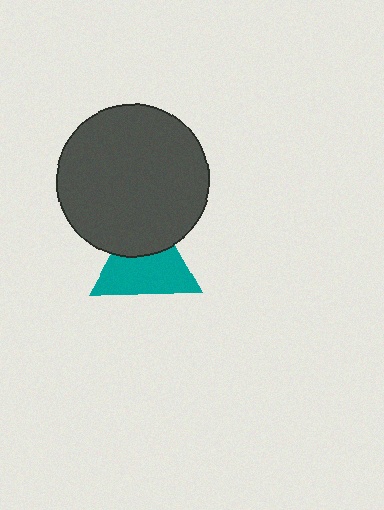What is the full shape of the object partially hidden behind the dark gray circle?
The partially hidden object is a teal triangle.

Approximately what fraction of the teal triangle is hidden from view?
Roughly 36% of the teal triangle is hidden behind the dark gray circle.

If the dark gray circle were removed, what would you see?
You would see the complete teal triangle.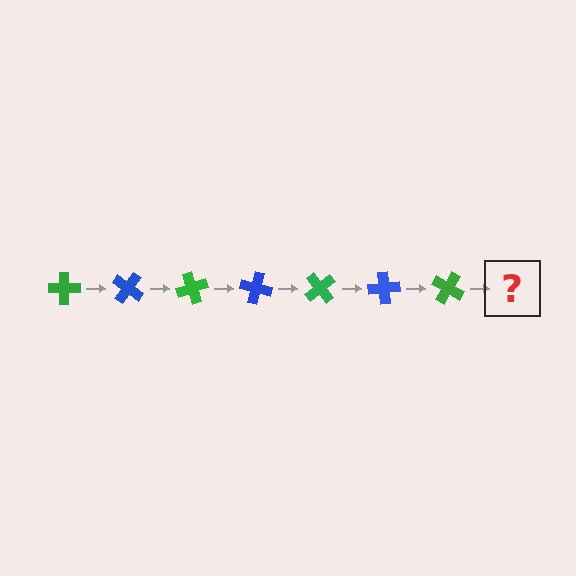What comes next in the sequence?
The next element should be a blue cross, rotated 245 degrees from the start.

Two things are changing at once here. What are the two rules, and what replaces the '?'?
The two rules are that it rotates 35 degrees each step and the color cycles through green and blue. The '?' should be a blue cross, rotated 245 degrees from the start.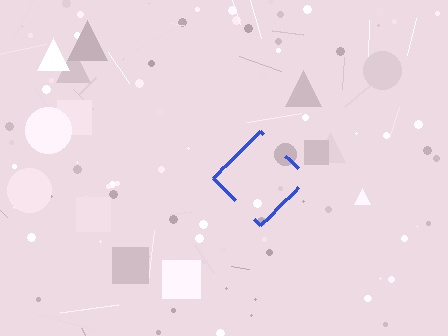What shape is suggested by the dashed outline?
The dashed outline suggests a diamond.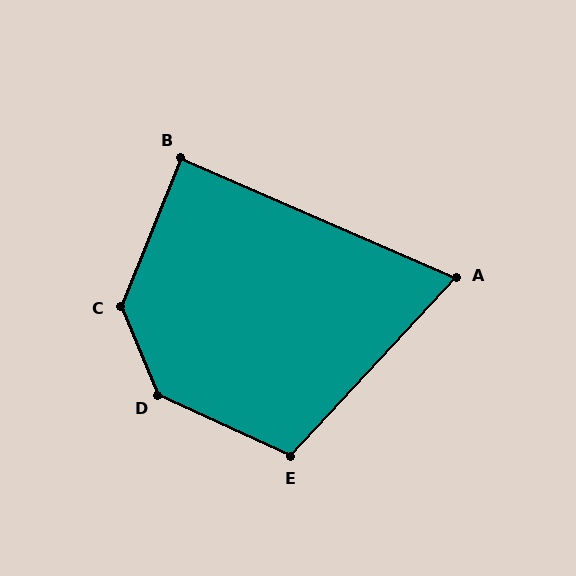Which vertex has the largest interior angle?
D, at approximately 138 degrees.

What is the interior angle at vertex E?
Approximately 108 degrees (obtuse).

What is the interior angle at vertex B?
Approximately 89 degrees (approximately right).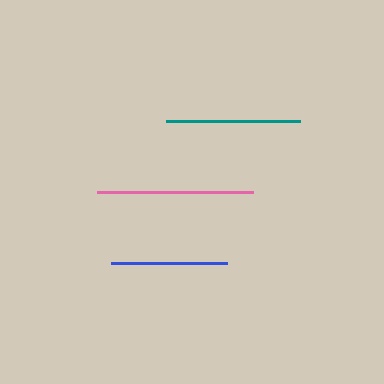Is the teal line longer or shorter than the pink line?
The pink line is longer than the teal line.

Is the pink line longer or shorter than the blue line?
The pink line is longer than the blue line.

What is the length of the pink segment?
The pink segment is approximately 156 pixels long.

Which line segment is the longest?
The pink line is the longest at approximately 156 pixels.